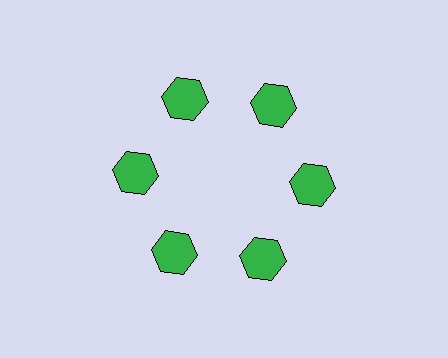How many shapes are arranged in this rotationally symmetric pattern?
There are 6 shapes, arranged in 6 groups of 1.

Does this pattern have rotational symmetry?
Yes, this pattern has 6-fold rotational symmetry. It looks the same after rotating 60 degrees around the center.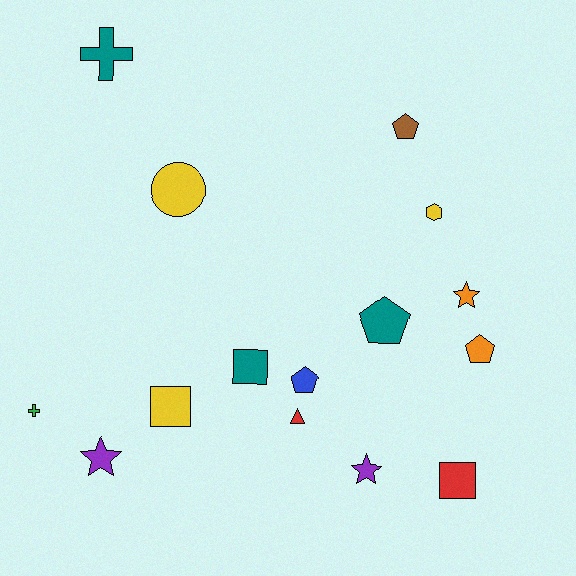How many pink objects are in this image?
There are no pink objects.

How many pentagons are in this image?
There are 4 pentagons.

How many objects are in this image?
There are 15 objects.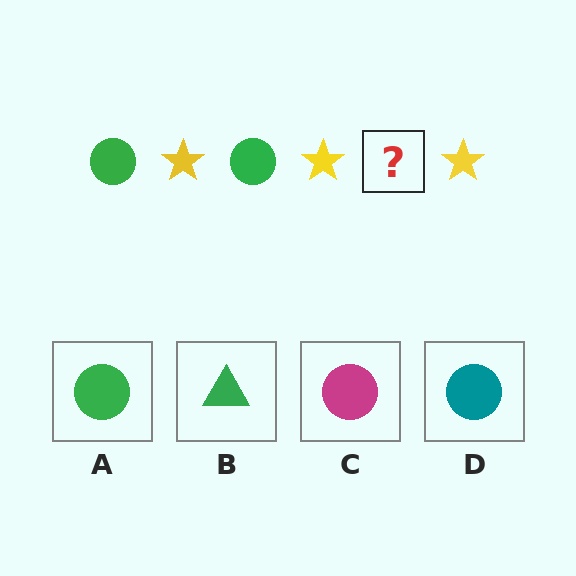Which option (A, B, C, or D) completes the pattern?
A.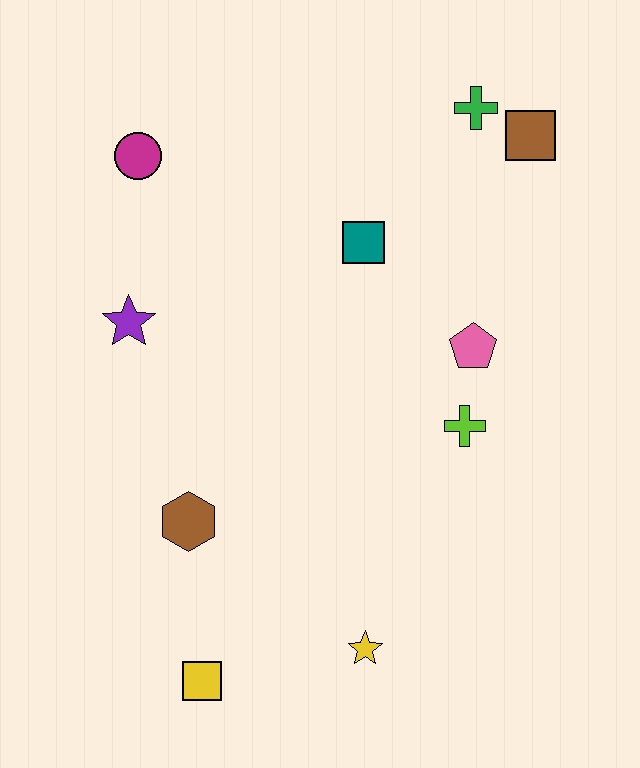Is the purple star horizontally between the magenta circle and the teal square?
No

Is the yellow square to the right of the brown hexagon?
Yes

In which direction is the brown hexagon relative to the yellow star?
The brown hexagon is to the left of the yellow star.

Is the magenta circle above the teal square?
Yes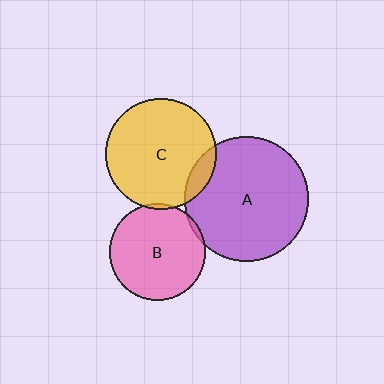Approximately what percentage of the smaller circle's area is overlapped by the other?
Approximately 5%.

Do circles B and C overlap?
Yes.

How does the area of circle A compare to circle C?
Approximately 1.3 times.